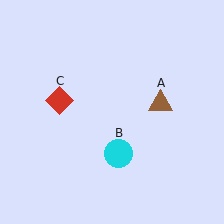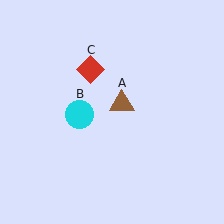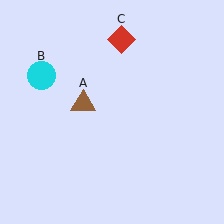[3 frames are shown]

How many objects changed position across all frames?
3 objects changed position: brown triangle (object A), cyan circle (object B), red diamond (object C).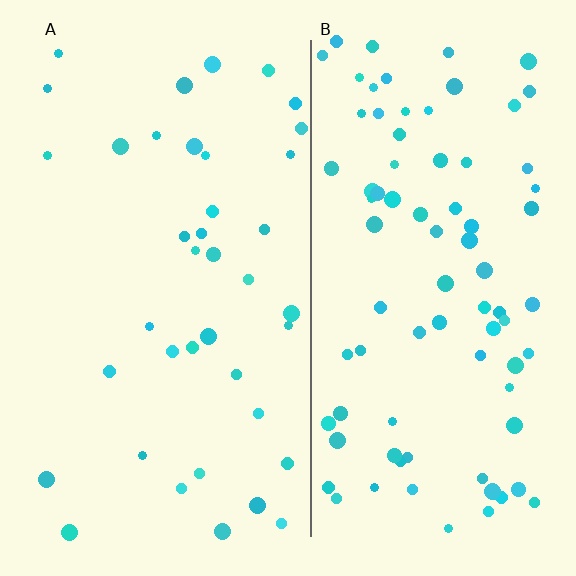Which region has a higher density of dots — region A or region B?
B (the right).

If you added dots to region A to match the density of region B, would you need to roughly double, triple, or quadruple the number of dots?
Approximately double.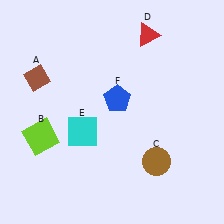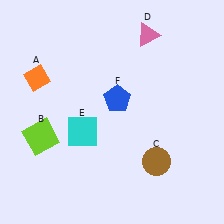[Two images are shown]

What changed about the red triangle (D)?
In Image 1, D is red. In Image 2, it changed to pink.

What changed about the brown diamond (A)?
In Image 1, A is brown. In Image 2, it changed to orange.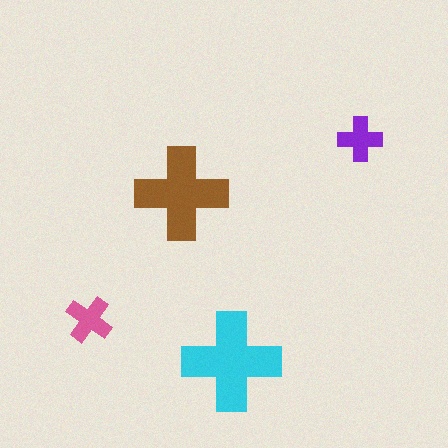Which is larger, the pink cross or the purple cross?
The pink one.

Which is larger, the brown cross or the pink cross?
The brown one.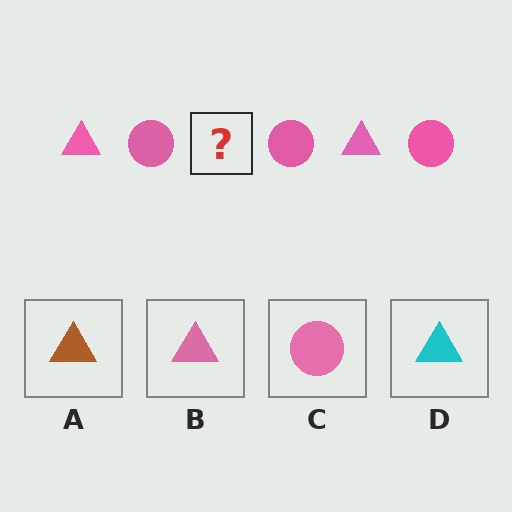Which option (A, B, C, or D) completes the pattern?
B.